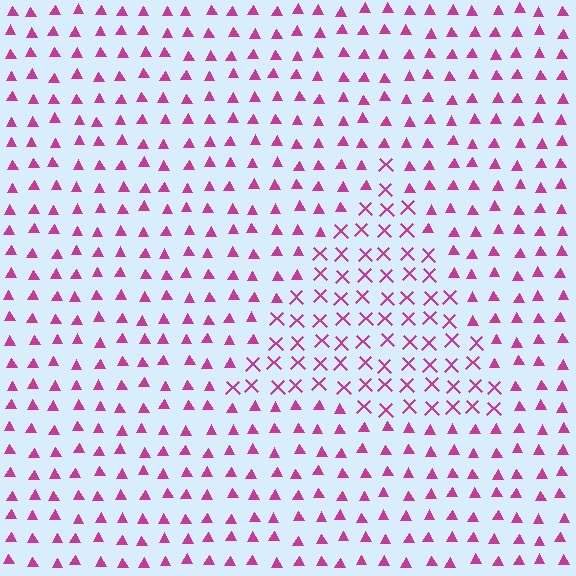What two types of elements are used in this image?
The image uses X marks inside the triangle region and triangles outside it.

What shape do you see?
I see a triangle.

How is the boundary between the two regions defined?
The boundary is defined by a change in element shape: X marks inside vs. triangles outside. All elements share the same color and spacing.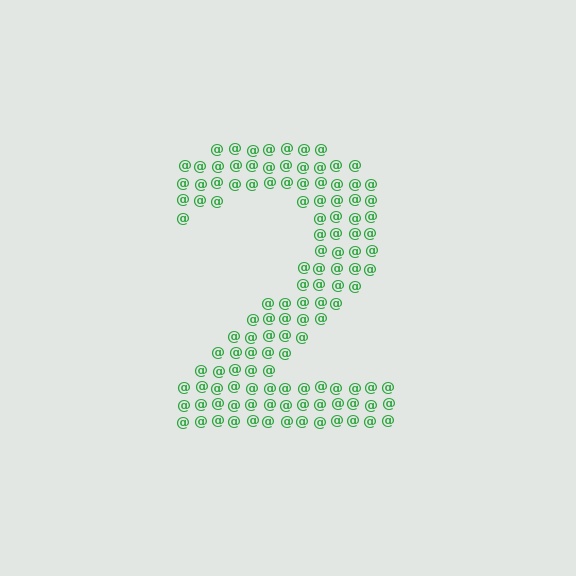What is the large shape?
The large shape is the digit 2.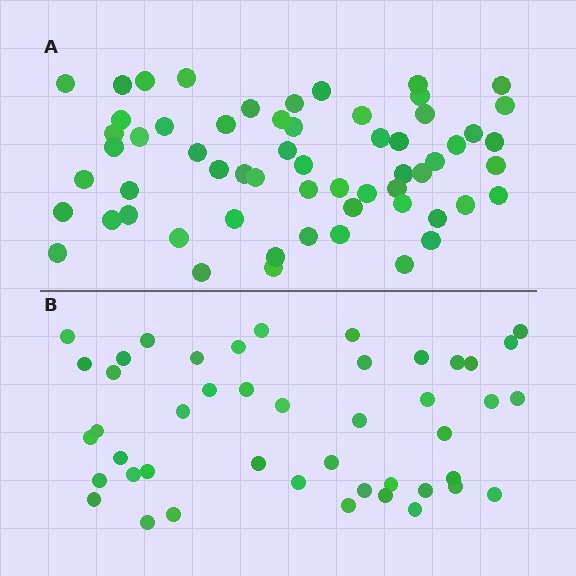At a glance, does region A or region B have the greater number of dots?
Region A (the top region) has more dots.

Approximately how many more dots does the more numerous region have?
Region A has approximately 15 more dots than region B.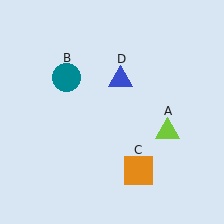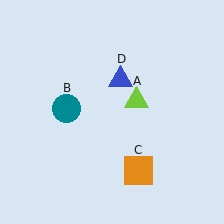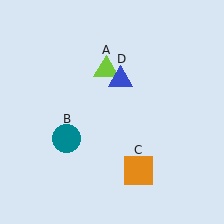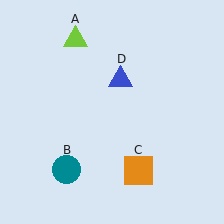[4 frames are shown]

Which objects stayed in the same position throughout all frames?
Orange square (object C) and blue triangle (object D) remained stationary.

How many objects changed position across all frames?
2 objects changed position: lime triangle (object A), teal circle (object B).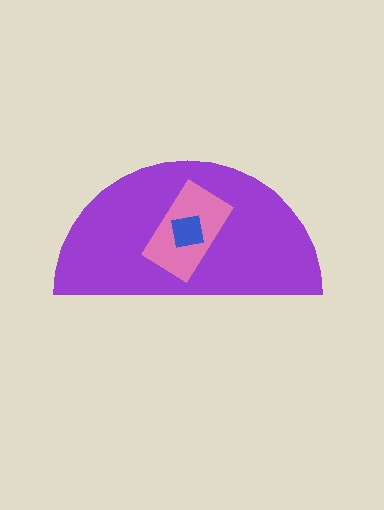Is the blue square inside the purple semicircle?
Yes.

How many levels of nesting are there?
3.